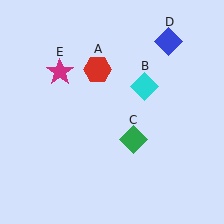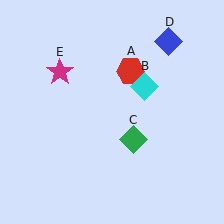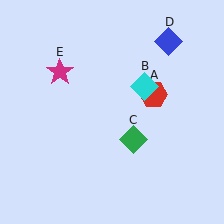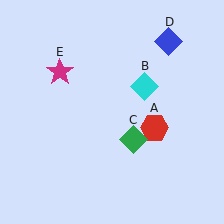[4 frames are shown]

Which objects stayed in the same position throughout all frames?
Cyan diamond (object B) and green diamond (object C) and blue diamond (object D) and magenta star (object E) remained stationary.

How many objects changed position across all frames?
1 object changed position: red hexagon (object A).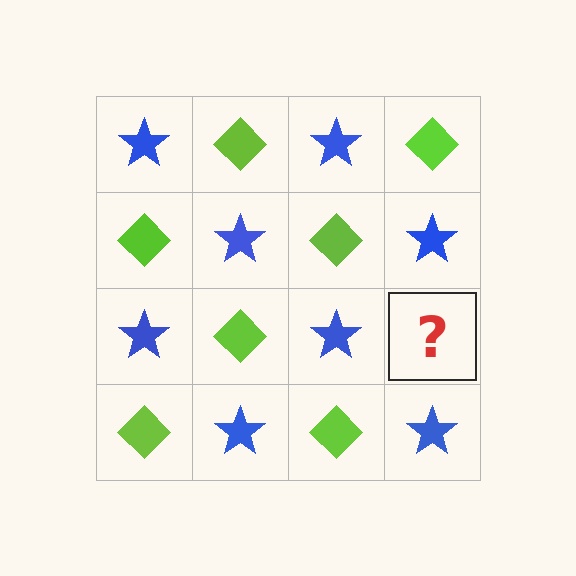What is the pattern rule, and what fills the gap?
The rule is that it alternates blue star and lime diamond in a checkerboard pattern. The gap should be filled with a lime diamond.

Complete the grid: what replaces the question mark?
The question mark should be replaced with a lime diamond.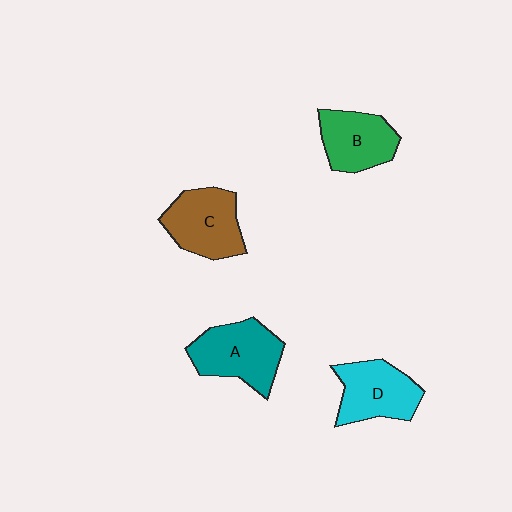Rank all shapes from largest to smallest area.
From largest to smallest: A (teal), C (brown), D (cyan), B (green).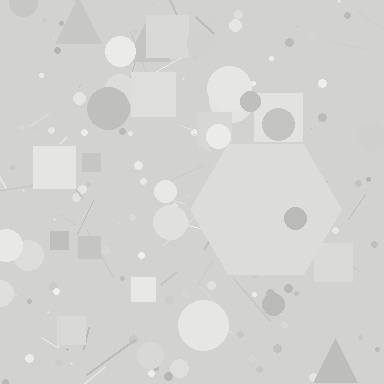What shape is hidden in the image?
A hexagon is hidden in the image.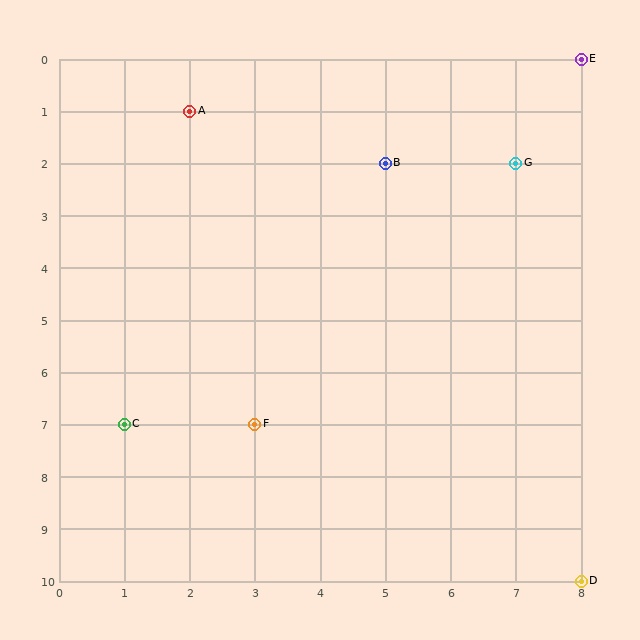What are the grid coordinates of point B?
Point B is at grid coordinates (5, 2).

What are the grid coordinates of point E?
Point E is at grid coordinates (8, 0).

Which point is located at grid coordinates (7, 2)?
Point G is at (7, 2).